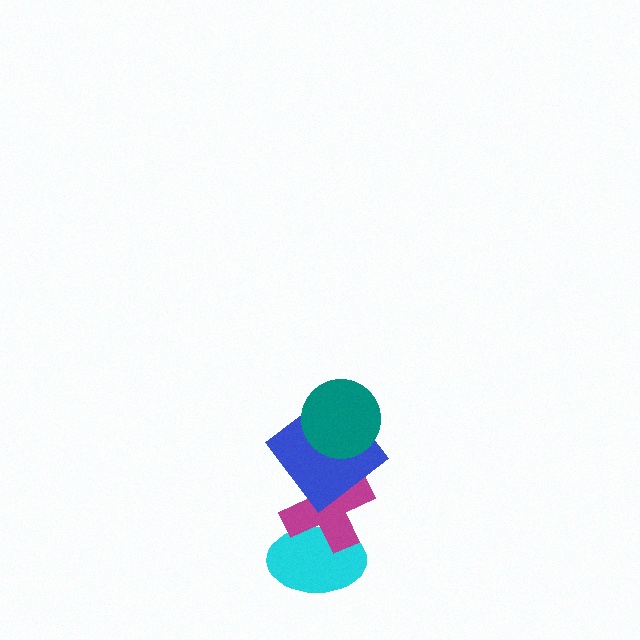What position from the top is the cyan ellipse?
The cyan ellipse is 4th from the top.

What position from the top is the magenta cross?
The magenta cross is 3rd from the top.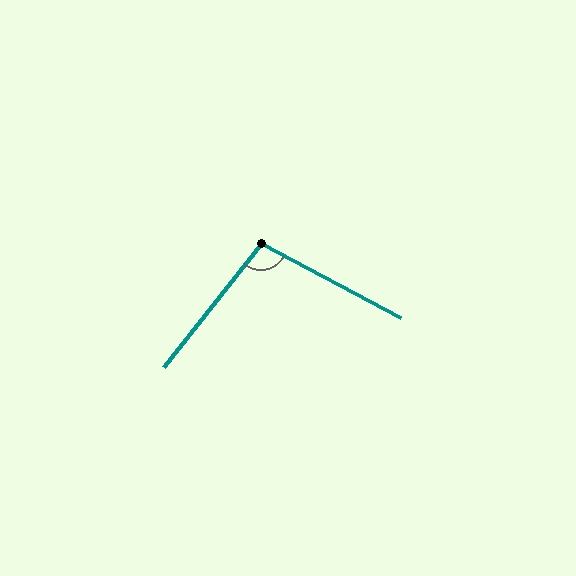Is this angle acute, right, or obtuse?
It is obtuse.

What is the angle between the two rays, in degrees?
Approximately 101 degrees.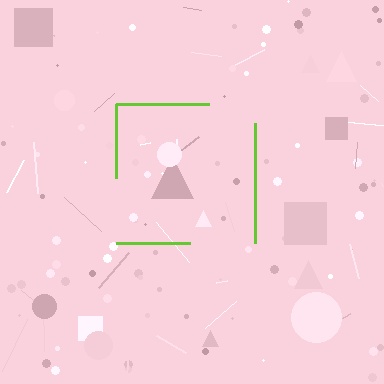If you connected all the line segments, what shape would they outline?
They would outline a square.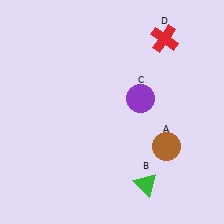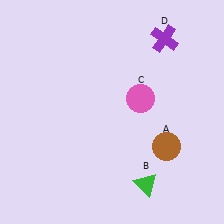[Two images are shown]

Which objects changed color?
C changed from purple to pink. D changed from red to purple.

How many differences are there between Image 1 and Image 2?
There are 2 differences between the two images.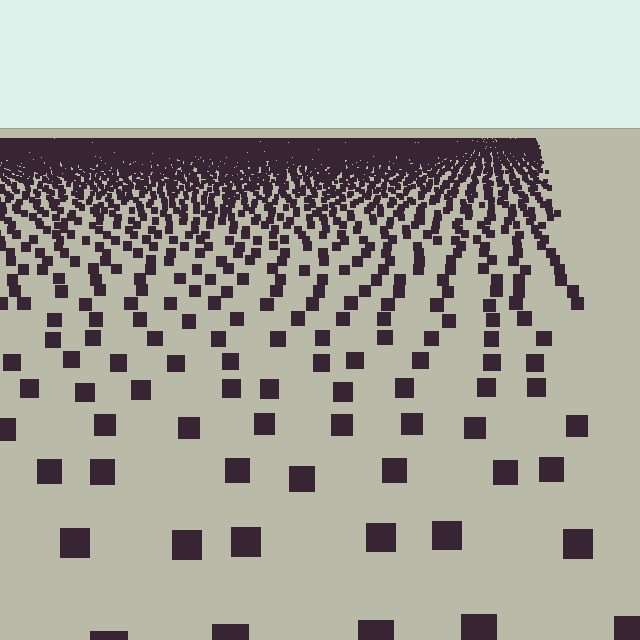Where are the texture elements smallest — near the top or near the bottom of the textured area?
Near the top.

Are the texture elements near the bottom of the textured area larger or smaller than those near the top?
Larger. Near the bottom, elements are closer to the viewer and appear at a bigger on-screen size.